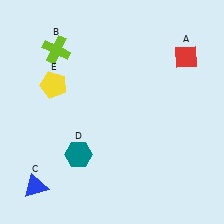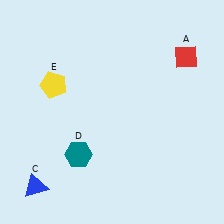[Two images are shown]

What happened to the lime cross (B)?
The lime cross (B) was removed in Image 2. It was in the top-left area of Image 1.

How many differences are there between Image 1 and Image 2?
There is 1 difference between the two images.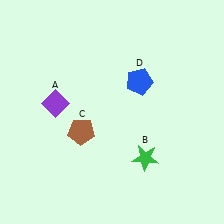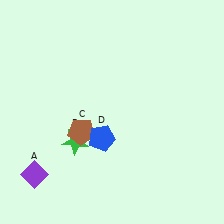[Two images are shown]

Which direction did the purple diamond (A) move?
The purple diamond (A) moved down.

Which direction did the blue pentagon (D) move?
The blue pentagon (D) moved down.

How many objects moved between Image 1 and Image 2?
3 objects moved between the two images.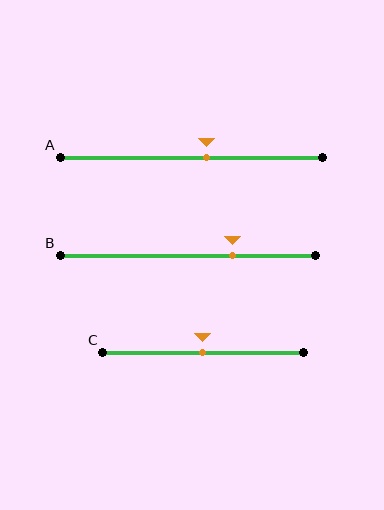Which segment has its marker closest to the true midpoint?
Segment C has its marker closest to the true midpoint.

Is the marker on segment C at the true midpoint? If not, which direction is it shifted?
Yes, the marker on segment C is at the true midpoint.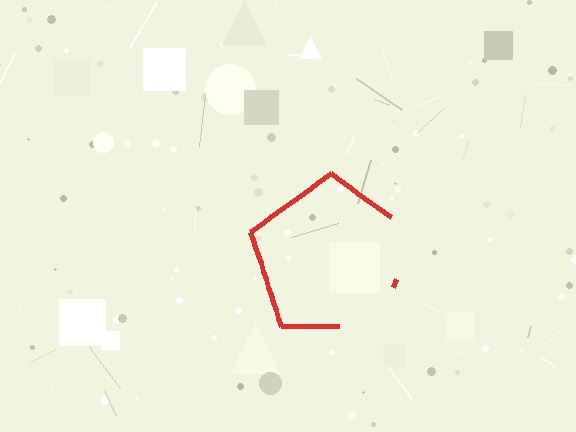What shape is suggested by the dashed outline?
The dashed outline suggests a pentagon.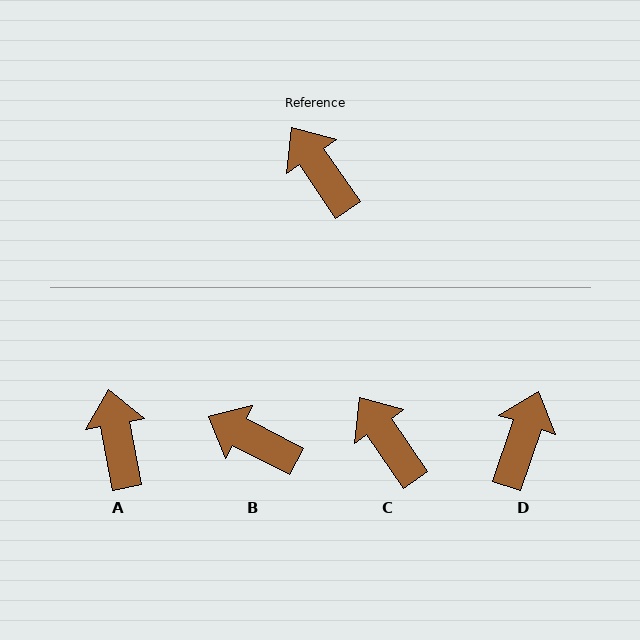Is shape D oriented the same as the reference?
No, it is off by about 53 degrees.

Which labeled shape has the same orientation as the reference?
C.